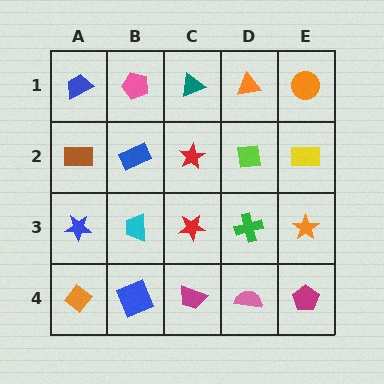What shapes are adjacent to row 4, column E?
An orange star (row 3, column E), a pink semicircle (row 4, column D).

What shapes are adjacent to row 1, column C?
A red star (row 2, column C), a pink pentagon (row 1, column B), an orange triangle (row 1, column D).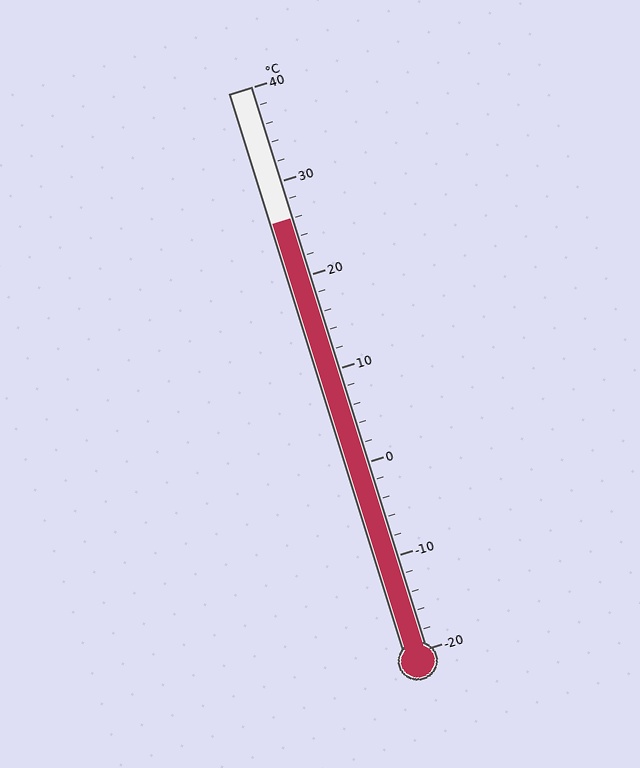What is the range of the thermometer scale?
The thermometer scale ranges from -20°C to 40°C.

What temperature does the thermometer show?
The thermometer shows approximately 26°C.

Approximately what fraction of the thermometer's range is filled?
The thermometer is filled to approximately 75% of its range.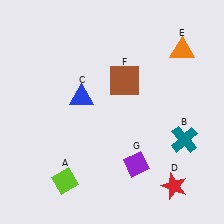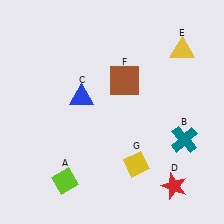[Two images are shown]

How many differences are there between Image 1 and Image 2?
There are 2 differences between the two images.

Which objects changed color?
E changed from orange to yellow. G changed from purple to yellow.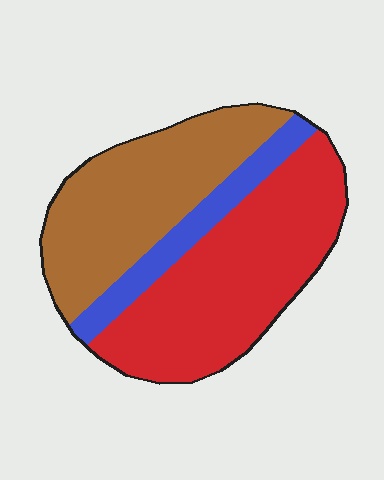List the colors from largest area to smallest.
From largest to smallest: red, brown, blue.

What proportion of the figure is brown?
Brown takes up about three eighths (3/8) of the figure.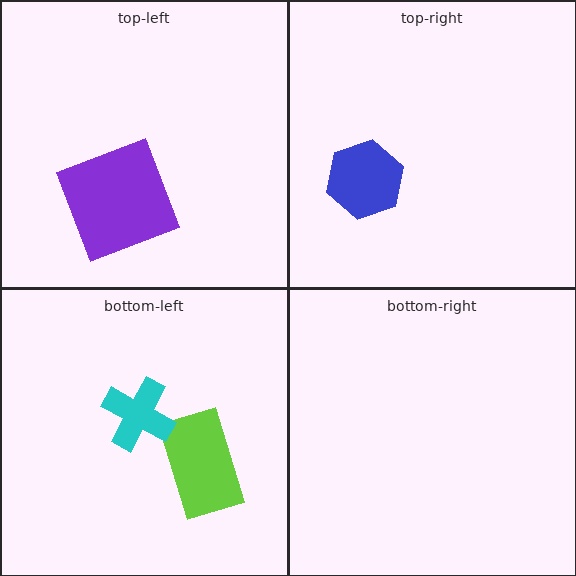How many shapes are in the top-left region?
1.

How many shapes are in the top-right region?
1.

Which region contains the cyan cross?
The bottom-left region.